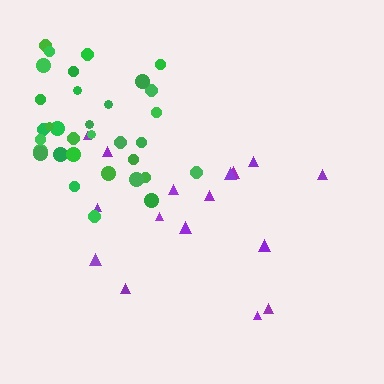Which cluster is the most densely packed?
Green.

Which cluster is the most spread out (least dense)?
Purple.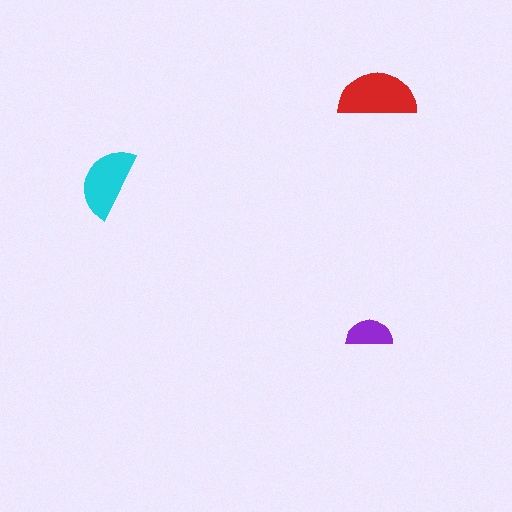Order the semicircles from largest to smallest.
the red one, the cyan one, the purple one.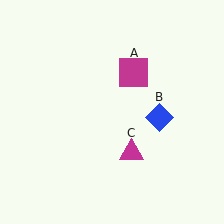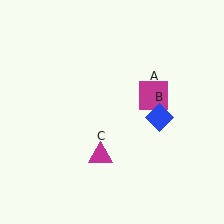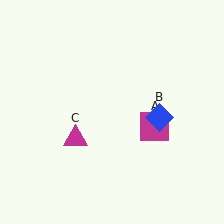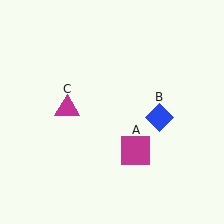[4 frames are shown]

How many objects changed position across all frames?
2 objects changed position: magenta square (object A), magenta triangle (object C).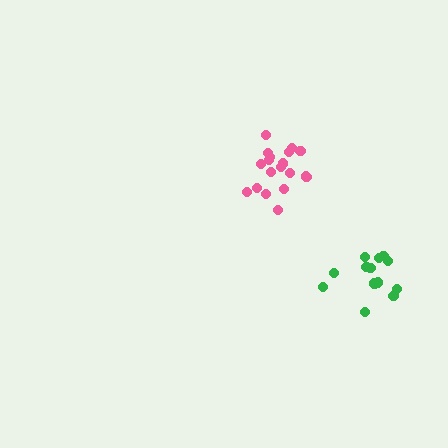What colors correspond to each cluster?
The clusters are colored: pink, green.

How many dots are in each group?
Group 1: 20 dots, Group 2: 14 dots (34 total).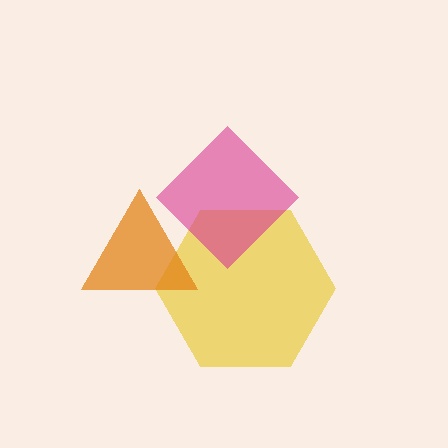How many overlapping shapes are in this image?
There are 3 overlapping shapes in the image.